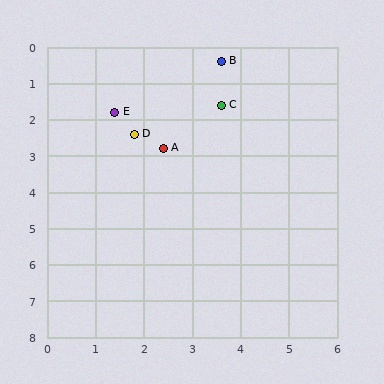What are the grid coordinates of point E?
Point E is at approximately (1.4, 1.8).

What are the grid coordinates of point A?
Point A is at approximately (2.4, 2.8).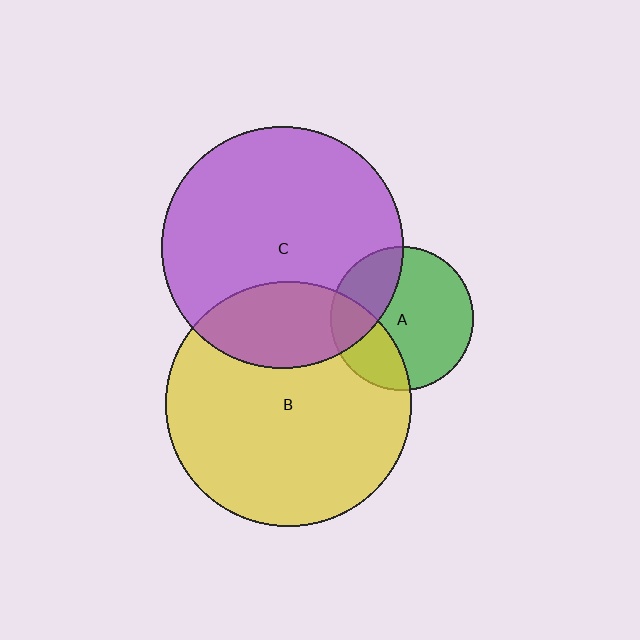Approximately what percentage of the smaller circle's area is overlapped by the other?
Approximately 25%.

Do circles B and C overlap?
Yes.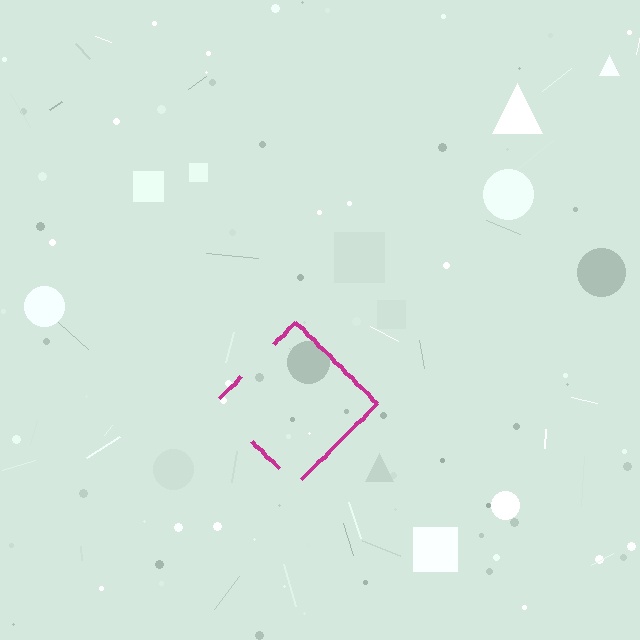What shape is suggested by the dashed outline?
The dashed outline suggests a diamond.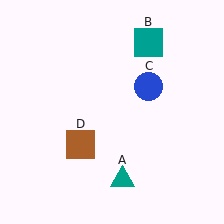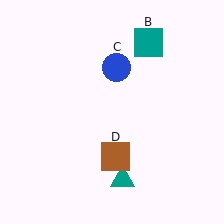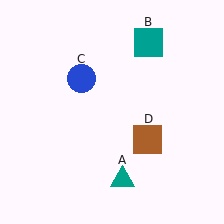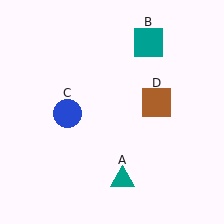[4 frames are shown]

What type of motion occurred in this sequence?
The blue circle (object C), brown square (object D) rotated counterclockwise around the center of the scene.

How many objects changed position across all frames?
2 objects changed position: blue circle (object C), brown square (object D).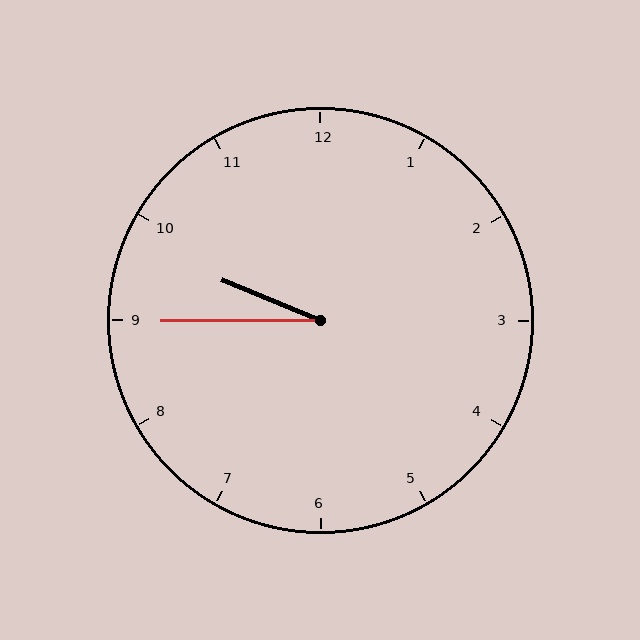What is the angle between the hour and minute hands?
Approximately 22 degrees.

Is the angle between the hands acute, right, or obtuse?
It is acute.